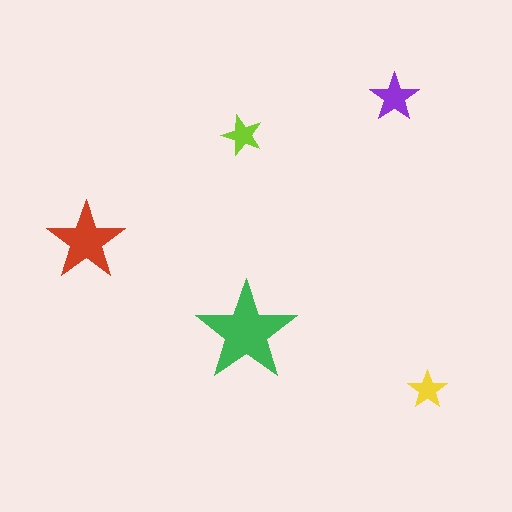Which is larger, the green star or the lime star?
The green one.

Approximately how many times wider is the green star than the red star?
About 1.5 times wider.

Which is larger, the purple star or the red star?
The red one.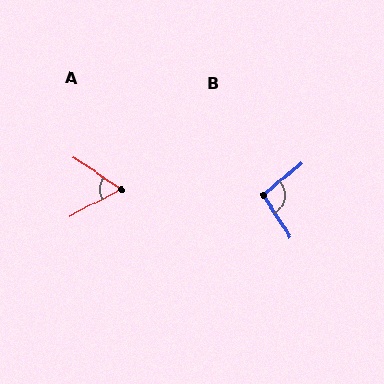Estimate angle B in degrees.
Approximately 98 degrees.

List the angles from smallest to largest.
A (61°), B (98°).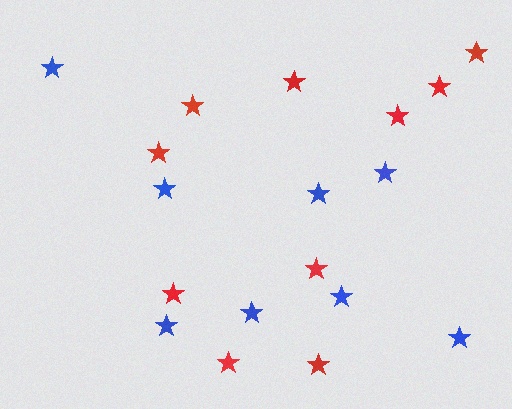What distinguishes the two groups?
There are 2 groups: one group of blue stars (8) and one group of red stars (10).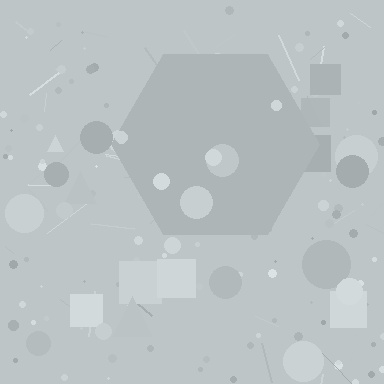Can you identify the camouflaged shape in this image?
The camouflaged shape is a hexagon.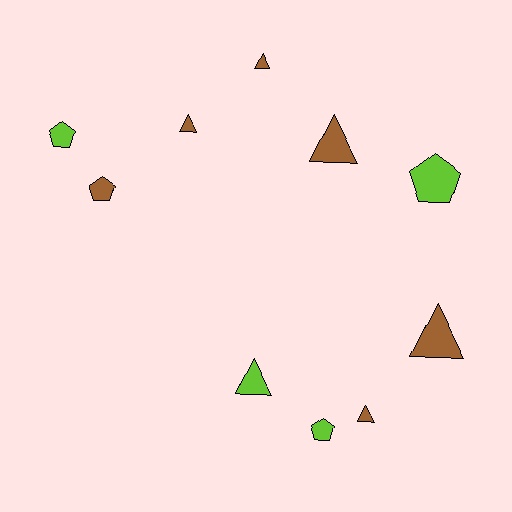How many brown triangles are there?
There are 5 brown triangles.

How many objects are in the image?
There are 10 objects.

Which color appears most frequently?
Brown, with 6 objects.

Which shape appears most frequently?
Triangle, with 6 objects.